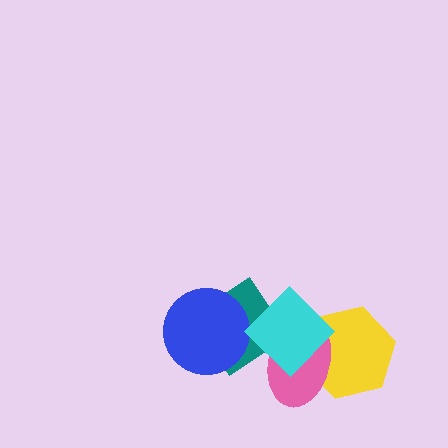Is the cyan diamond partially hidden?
No, no other shape covers it.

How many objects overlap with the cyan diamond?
3 objects overlap with the cyan diamond.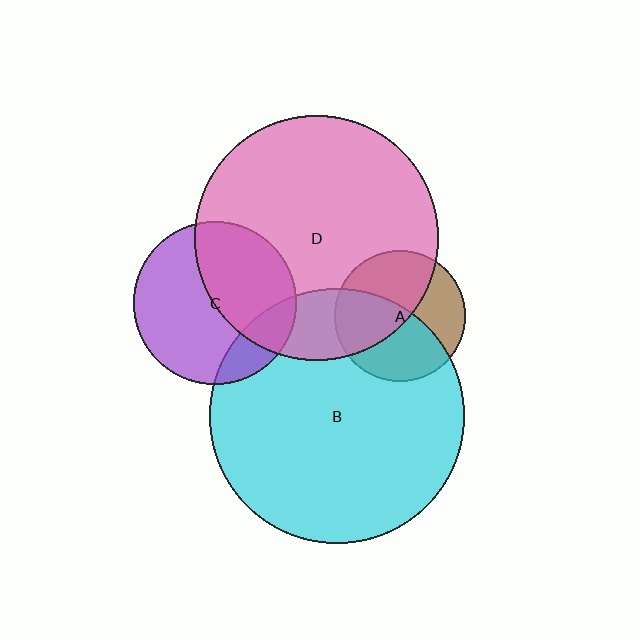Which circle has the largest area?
Circle B (cyan).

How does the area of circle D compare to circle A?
Approximately 3.5 times.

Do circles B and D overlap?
Yes.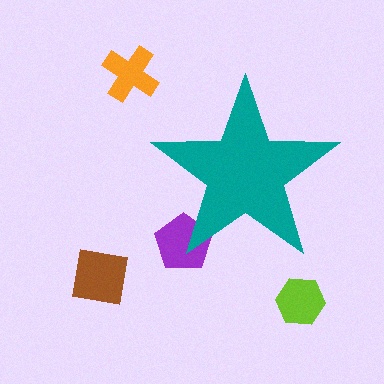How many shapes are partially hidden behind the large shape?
1 shape is partially hidden.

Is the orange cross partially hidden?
No, the orange cross is fully visible.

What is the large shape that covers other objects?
A teal star.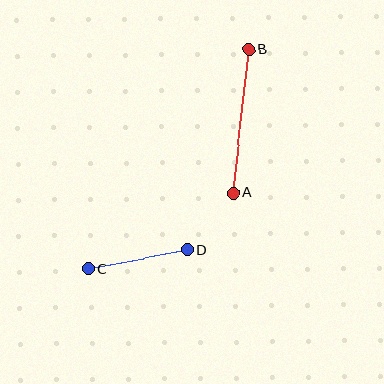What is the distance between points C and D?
The distance is approximately 101 pixels.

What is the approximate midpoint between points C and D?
The midpoint is at approximately (137, 259) pixels.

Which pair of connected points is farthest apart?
Points A and B are farthest apart.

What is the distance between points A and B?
The distance is approximately 144 pixels.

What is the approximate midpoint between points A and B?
The midpoint is at approximately (241, 121) pixels.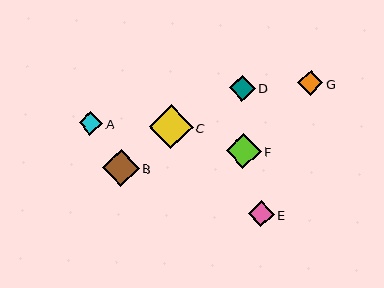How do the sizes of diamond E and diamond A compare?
Diamond E and diamond A are approximately the same size.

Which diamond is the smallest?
Diamond A is the smallest with a size of approximately 24 pixels.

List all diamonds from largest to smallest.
From largest to smallest: C, B, F, E, D, G, A.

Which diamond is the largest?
Diamond C is the largest with a size of approximately 44 pixels.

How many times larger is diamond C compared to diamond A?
Diamond C is approximately 1.8 times the size of diamond A.